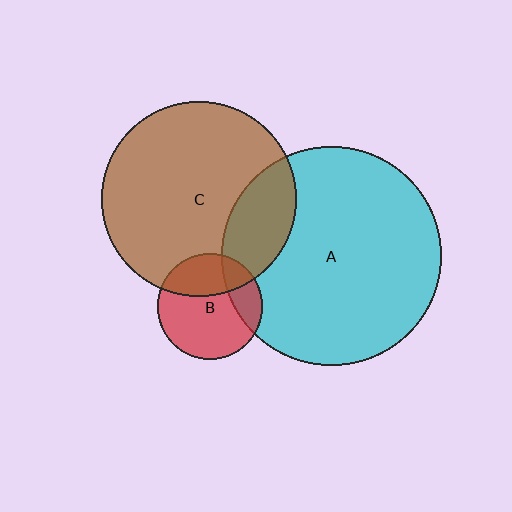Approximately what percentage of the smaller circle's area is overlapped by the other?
Approximately 20%.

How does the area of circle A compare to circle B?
Approximately 4.3 times.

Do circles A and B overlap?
Yes.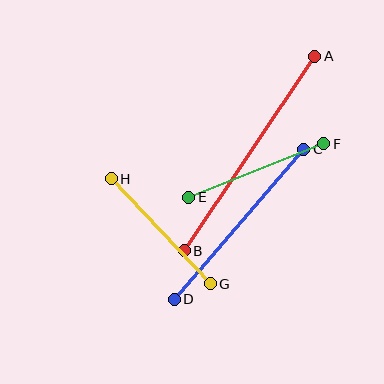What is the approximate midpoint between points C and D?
The midpoint is at approximately (239, 224) pixels.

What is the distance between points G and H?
The distance is approximately 144 pixels.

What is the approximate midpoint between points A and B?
The midpoint is at approximately (249, 153) pixels.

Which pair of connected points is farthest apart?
Points A and B are farthest apart.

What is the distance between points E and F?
The distance is approximately 145 pixels.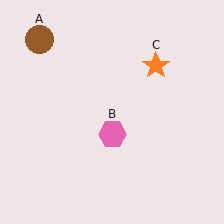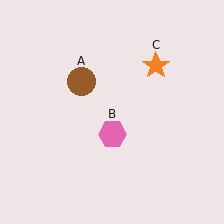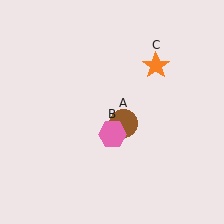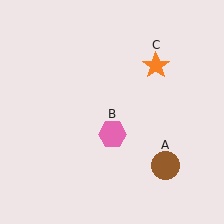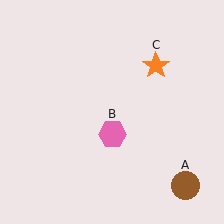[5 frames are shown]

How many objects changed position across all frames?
1 object changed position: brown circle (object A).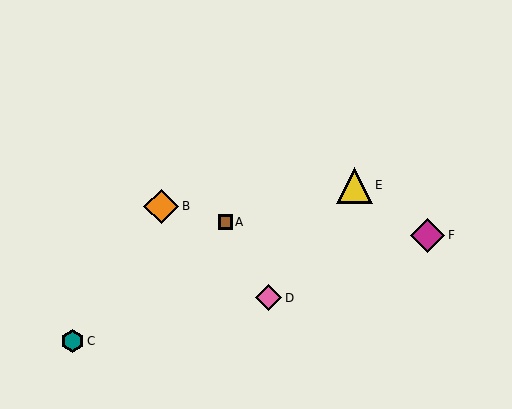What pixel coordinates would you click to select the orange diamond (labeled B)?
Click at (161, 207) to select the orange diamond B.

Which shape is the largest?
The yellow triangle (labeled E) is the largest.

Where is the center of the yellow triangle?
The center of the yellow triangle is at (354, 185).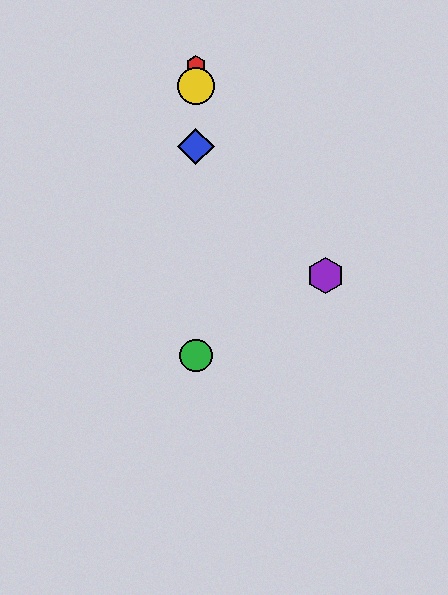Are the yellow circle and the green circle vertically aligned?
Yes, both are at x≈196.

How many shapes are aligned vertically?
4 shapes (the red hexagon, the blue diamond, the green circle, the yellow circle) are aligned vertically.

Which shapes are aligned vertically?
The red hexagon, the blue diamond, the green circle, the yellow circle are aligned vertically.